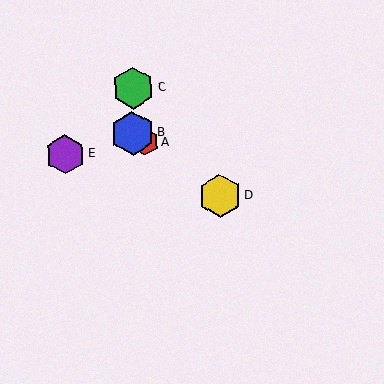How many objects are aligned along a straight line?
3 objects (A, B, D) are aligned along a straight line.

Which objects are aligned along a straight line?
Objects A, B, D are aligned along a straight line.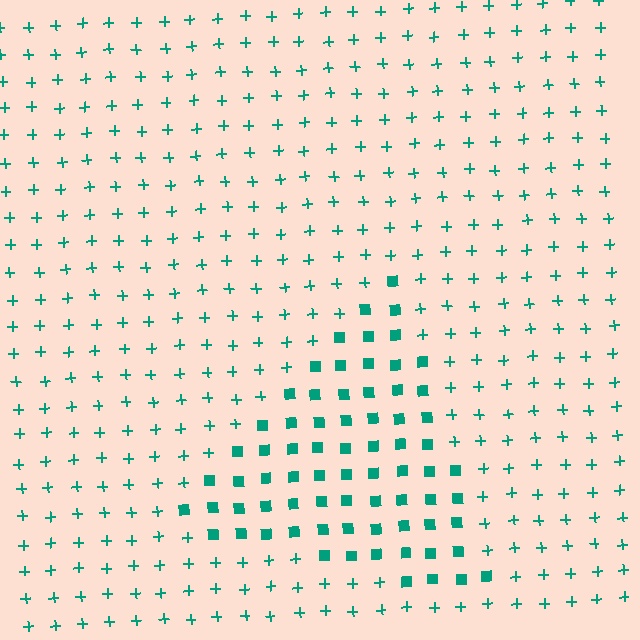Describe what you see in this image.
The image is filled with small teal elements arranged in a uniform grid. A triangle-shaped region contains squares, while the surrounding area contains plus signs. The boundary is defined purely by the change in element shape.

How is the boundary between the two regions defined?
The boundary is defined by a change in element shape: squares inside vs. plus signs outside. All elements share the same color and spacing.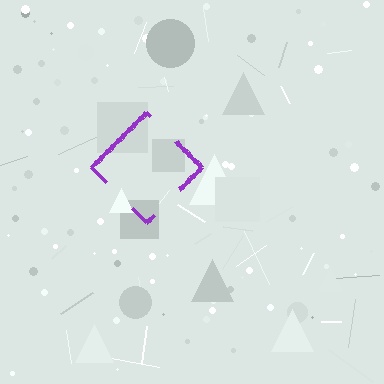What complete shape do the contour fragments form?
The contour fragments form a diamond.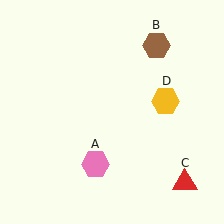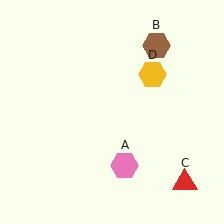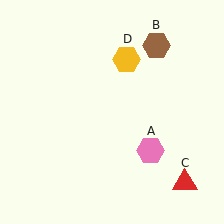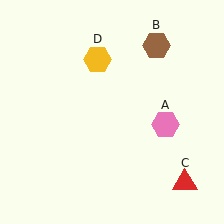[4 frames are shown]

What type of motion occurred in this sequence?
The pink hexagon (object A), yellow hexagon (object D) rotated counterclockwise around the center of the scene.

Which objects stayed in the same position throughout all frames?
Brown hexagon (object B) and red triangle (object C) remained stationary.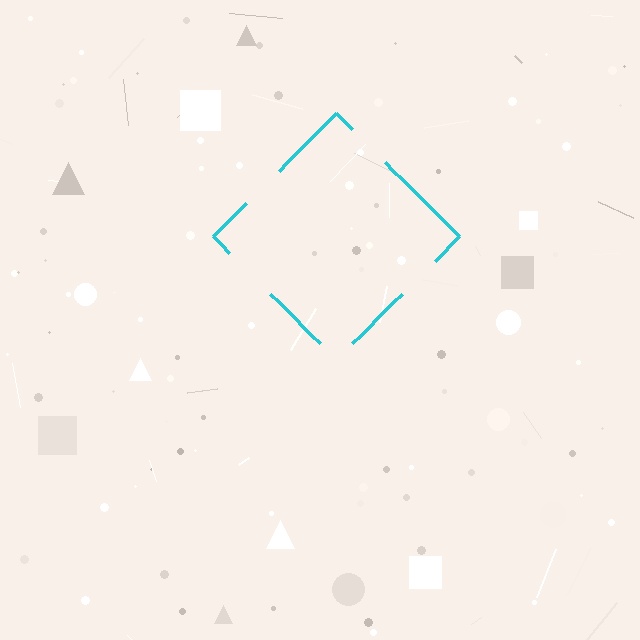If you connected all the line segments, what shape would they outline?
They would outline a diamond.